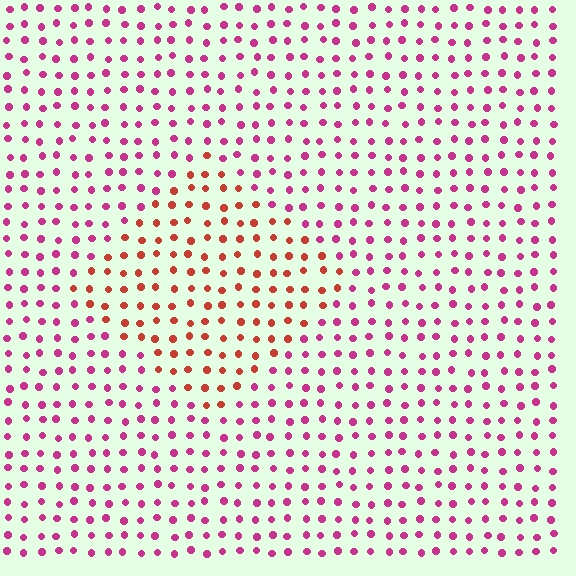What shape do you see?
I see a diamond.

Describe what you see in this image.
The image is filled with small magenta elements in a uniform arrangement. A diamond-shaped region is visible where the elements are tinted to a slightly different hue, forming a subtle color boundary.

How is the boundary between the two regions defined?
The boundary is defined purely by a slight shift in hue (about 41 degrees). Spacing, size, and orientation are identical on both sides.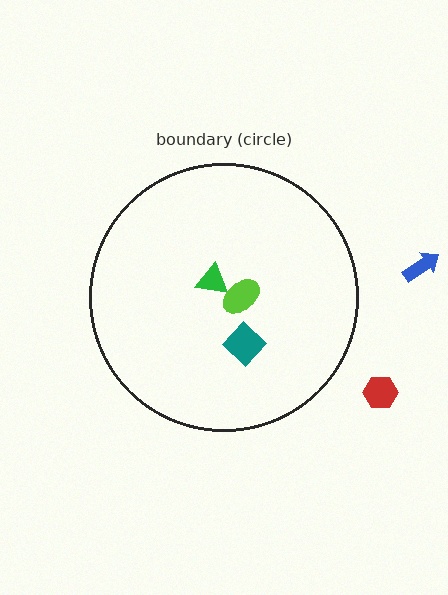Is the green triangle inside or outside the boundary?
Inside.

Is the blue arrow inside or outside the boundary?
Outside.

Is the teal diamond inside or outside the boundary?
Inside.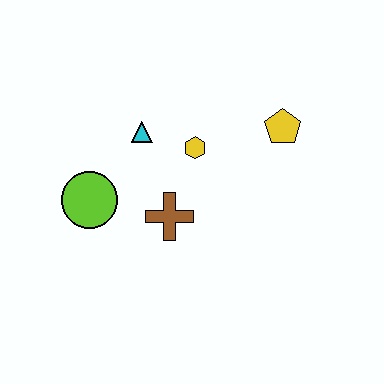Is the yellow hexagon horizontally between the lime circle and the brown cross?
No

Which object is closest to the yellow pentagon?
The yellow hexagon is closest to the yellow pentagon.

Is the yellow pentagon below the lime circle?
No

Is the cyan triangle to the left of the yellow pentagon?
Yes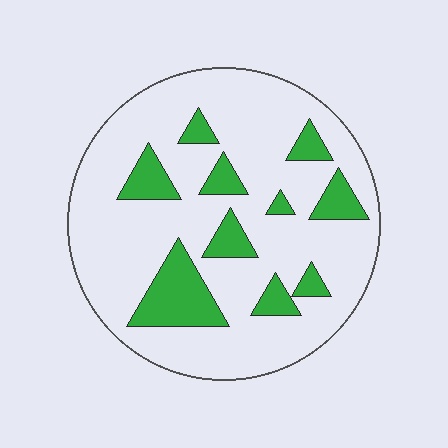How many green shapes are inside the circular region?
10.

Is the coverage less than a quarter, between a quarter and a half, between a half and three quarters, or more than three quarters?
Less than a quarter.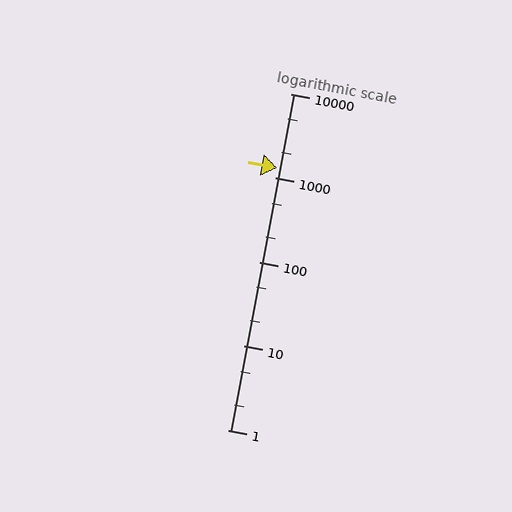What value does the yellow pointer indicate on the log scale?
The pointer indicates approximately 1300.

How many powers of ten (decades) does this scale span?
The scale spans 4 decades, from 1 to 10000.